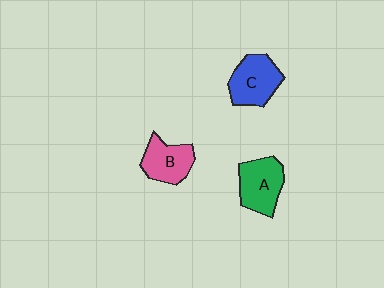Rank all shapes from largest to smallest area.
From largest to smallest: C (blue), A (green), B (pink).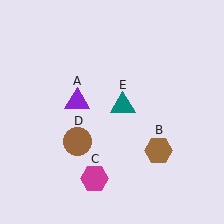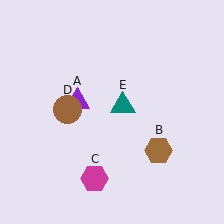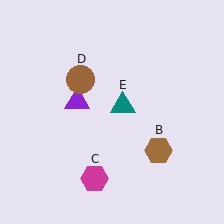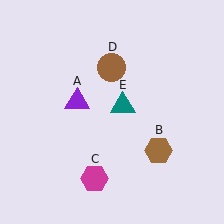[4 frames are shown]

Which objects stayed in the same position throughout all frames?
Purple triangle (object A) and brown hexagon (object B) and magenta hexagon (object C) and teal triangle (object E) remained stationary.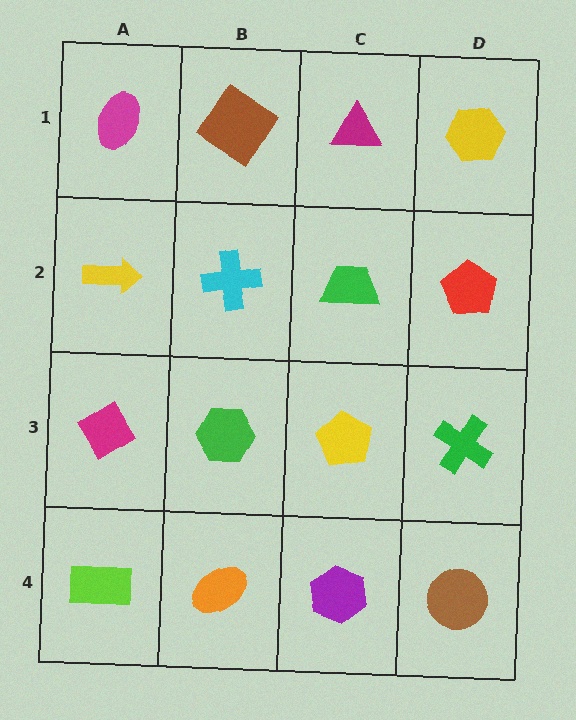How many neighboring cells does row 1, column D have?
2.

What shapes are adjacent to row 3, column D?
A red pentagon (row 2, column D), a brown circle (row 4, column D), a yellow pentagon (row 3, column C).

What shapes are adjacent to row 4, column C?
A yellow pentagon (row 3, column C), an orange ellipse (row 4, column B), a brown circle (row 4, column D).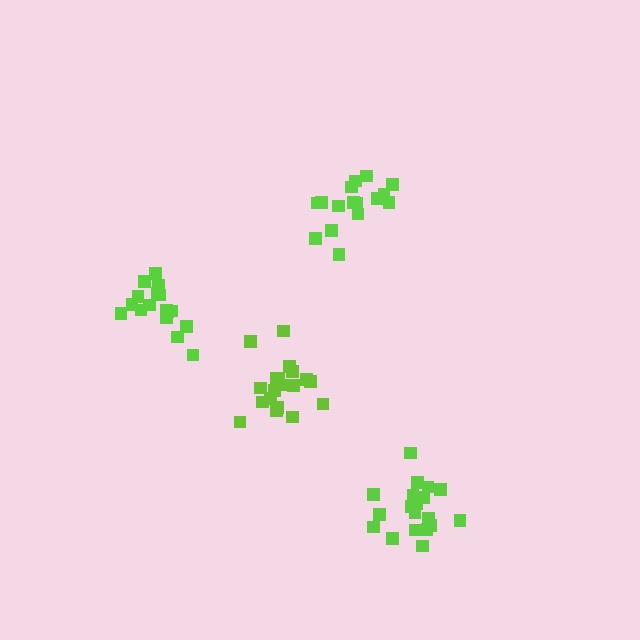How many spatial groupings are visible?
There are 4 spatial groupings.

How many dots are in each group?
Group 1: 19 dots, Group 2: 17 dots, Group 3: 19 dots, Group 4: 16 dots (71 total).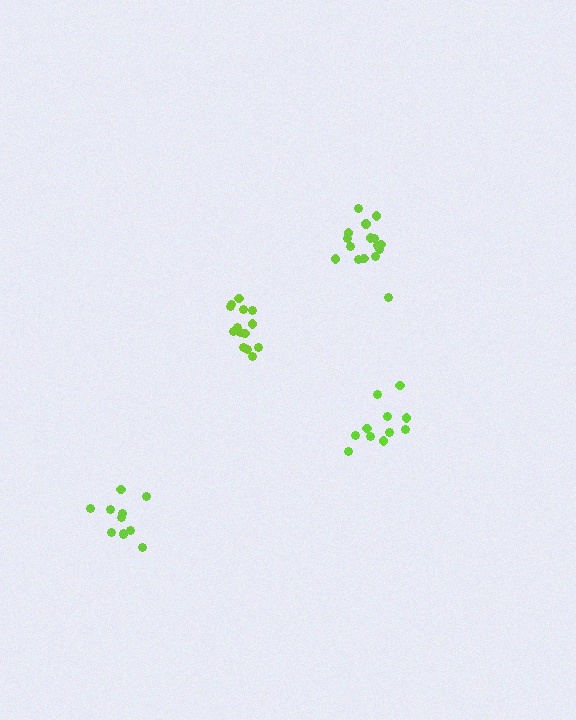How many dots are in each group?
Group 1: 11 dots, Group 2: 11 dots, Group 3: 16 dots, Group 4: 14 dots (52 total).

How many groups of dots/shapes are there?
There are 4 groups.